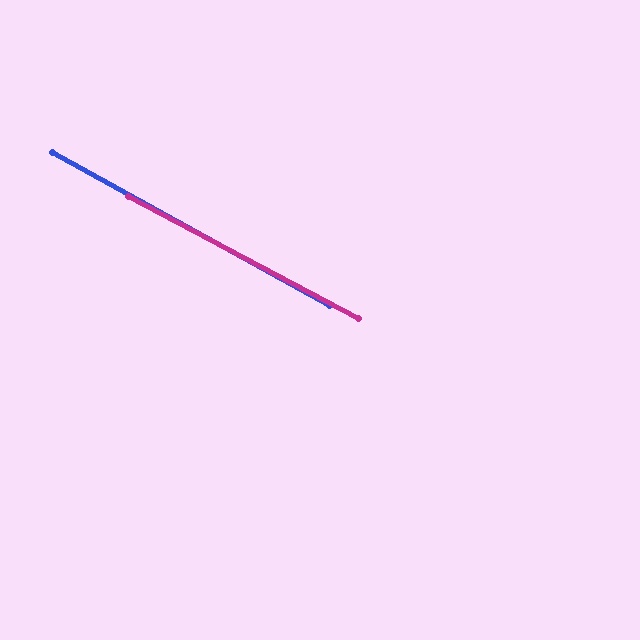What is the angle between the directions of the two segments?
Approximately 1 degree.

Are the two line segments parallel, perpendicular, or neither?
Parallel — their directions differ by only 1.0°.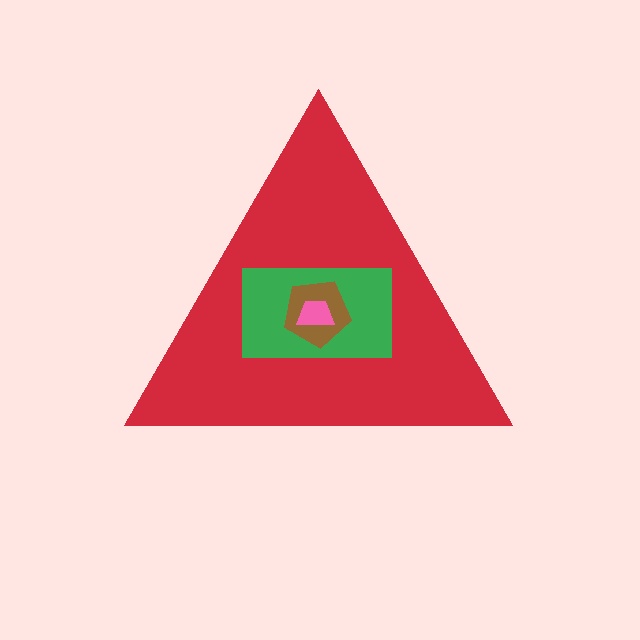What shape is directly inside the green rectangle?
The brown pentagon.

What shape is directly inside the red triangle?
The green rectangle.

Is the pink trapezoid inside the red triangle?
Yes.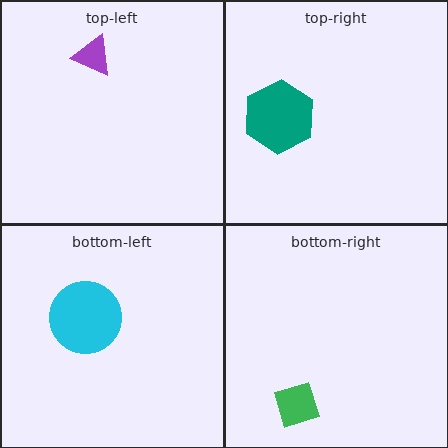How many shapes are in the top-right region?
1.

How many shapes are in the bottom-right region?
1.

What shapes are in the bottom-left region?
The cyan circle.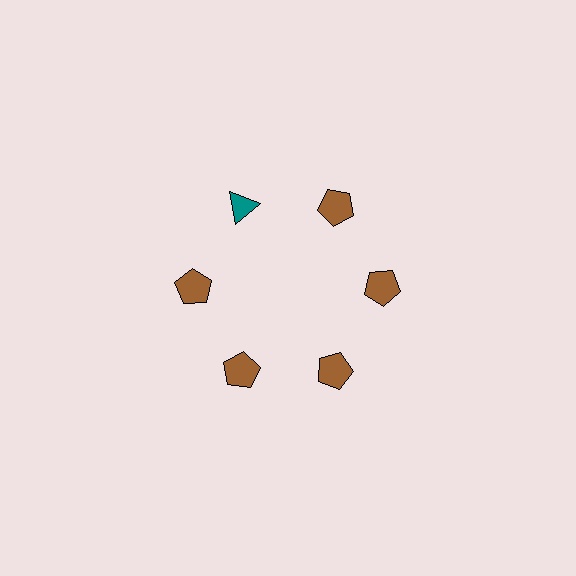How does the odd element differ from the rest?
It differs in both color (teal instead of brown) and shape (triangle instead of pentagon).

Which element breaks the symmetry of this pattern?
The teal triangle at roughly the 11 o'clock position breaks the symmetry. All other shapes are brown pentagons.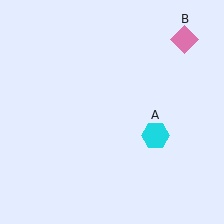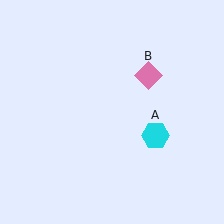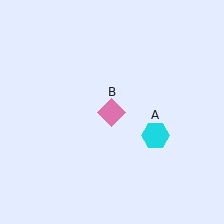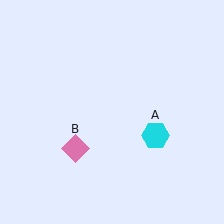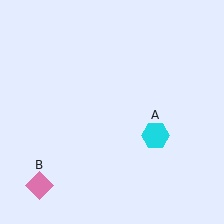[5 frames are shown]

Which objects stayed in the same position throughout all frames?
Cyan hexagon (object A) remained stationary.